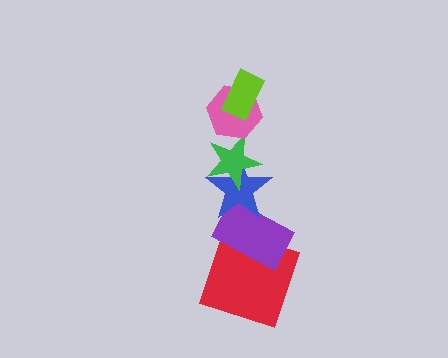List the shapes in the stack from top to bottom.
From top to bottom: the lime rectangle, the pink hexagon, the green star, the blue star, the purple rectangle, the red square.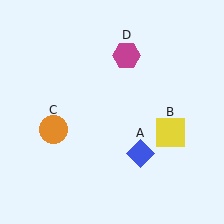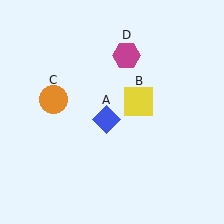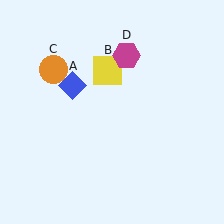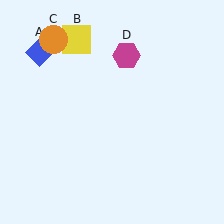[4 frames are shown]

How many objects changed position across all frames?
3 objects changed position: blue diamond (object A), yellow square (object B), orange circle (object C).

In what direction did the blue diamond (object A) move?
The blue diamond (object A) moved up and to the left.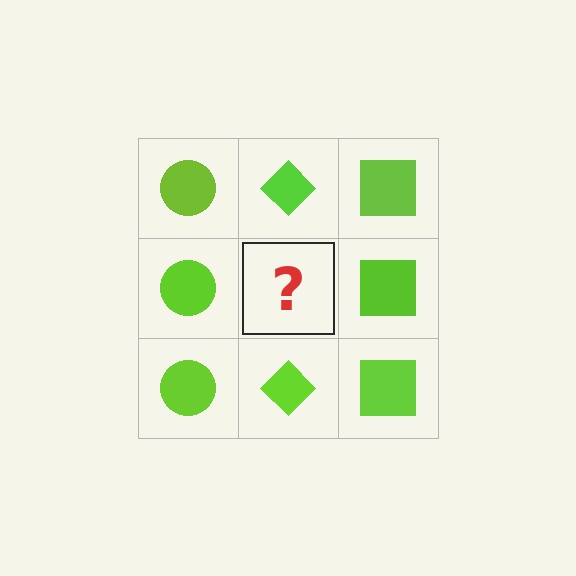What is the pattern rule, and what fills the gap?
The rule is that each column has a consistent shape. The gap should be filled with a lime diamond.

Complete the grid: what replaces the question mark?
The question mark should be replaced with a lime diamond.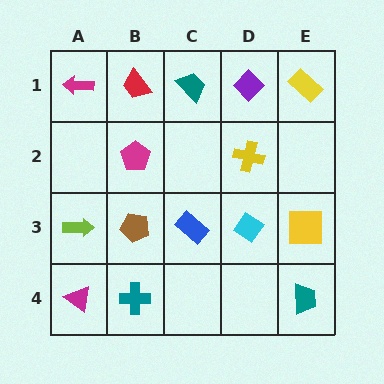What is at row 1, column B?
A red trapezoid.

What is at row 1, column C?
A teal trapezoid.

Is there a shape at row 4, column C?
No, that cell is empty.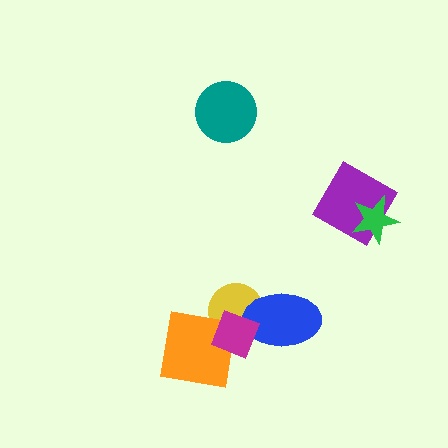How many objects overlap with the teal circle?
0 objects overlap with the teal circle.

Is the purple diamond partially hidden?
Yes, it is partially covered by another shape.